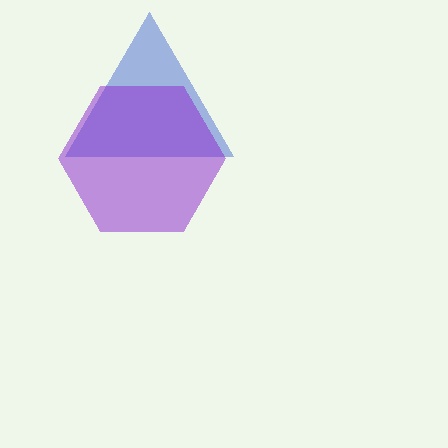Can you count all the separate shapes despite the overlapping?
Yes, there are 2 separate shapes.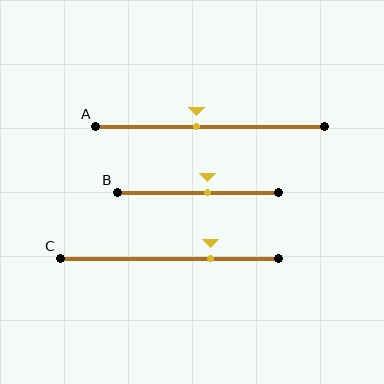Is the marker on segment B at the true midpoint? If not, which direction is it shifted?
No, the marker on segment B is shifted to the right by about 6% of the segment length.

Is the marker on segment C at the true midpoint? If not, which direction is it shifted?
No, the marker on segment C is shifted to the right by about 19% of the segment length.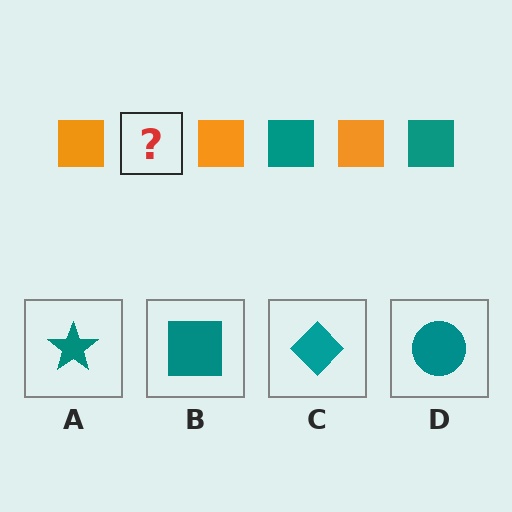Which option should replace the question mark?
Option B.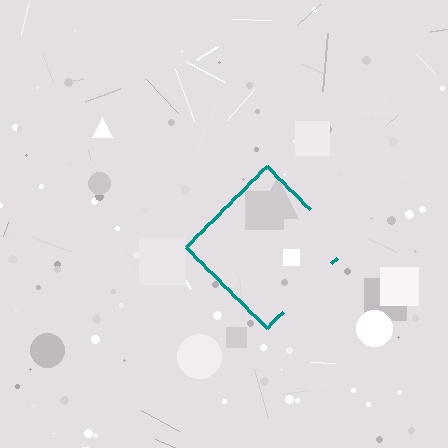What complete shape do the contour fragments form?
The contour fragments form a diamond.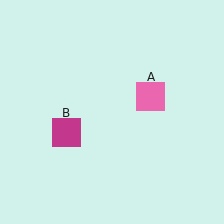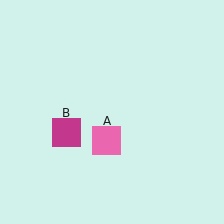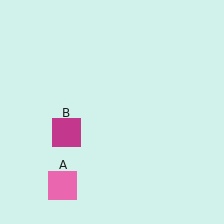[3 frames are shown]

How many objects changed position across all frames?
1 object changed position: pink square (object A).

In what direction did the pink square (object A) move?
The pink square (object A) moved down and to the left.